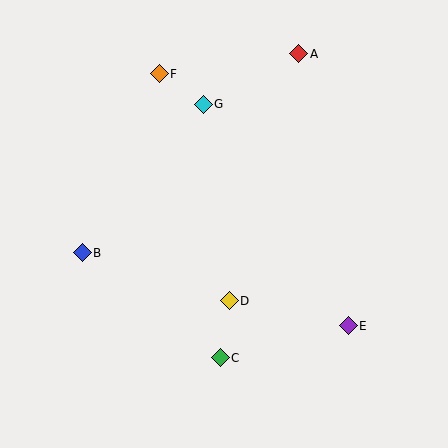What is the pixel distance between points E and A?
The distance between E and A is 277 pixels.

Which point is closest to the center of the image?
Point D at (229, 301) is closest to the center.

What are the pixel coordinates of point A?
Point A is at (299, 54).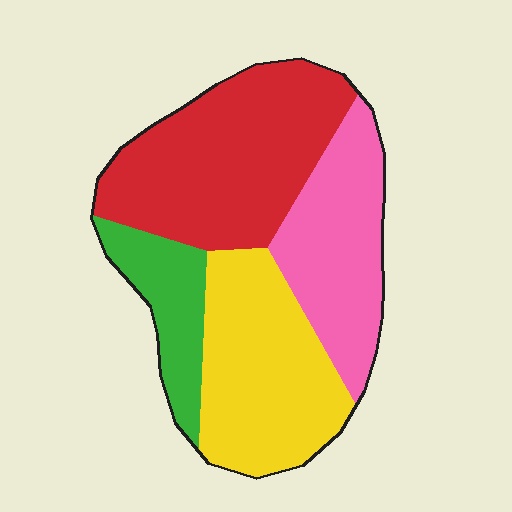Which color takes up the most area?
Red, at roughly 35%.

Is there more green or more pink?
Pink.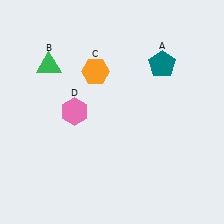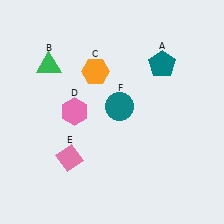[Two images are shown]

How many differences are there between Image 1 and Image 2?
There are 2 differences between the two images.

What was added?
A pink diamond (E), a teal circle (F) were added in Image 2.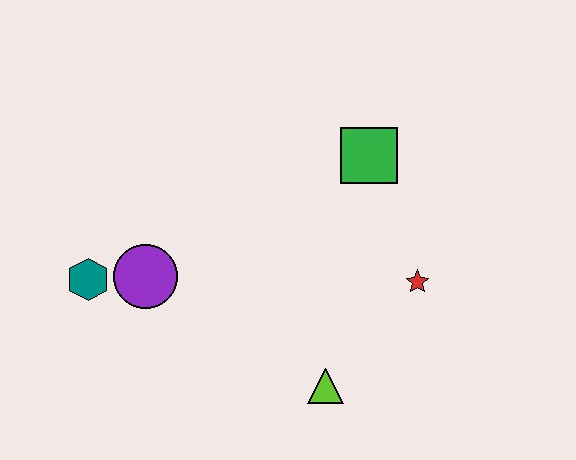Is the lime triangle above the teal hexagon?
No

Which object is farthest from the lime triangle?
The teal hexagon is farthest from the lime triangle.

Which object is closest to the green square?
The red star is closest to the green square.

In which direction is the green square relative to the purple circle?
The green square is to the right of the purple circle.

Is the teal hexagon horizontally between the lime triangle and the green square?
No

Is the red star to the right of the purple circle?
Yes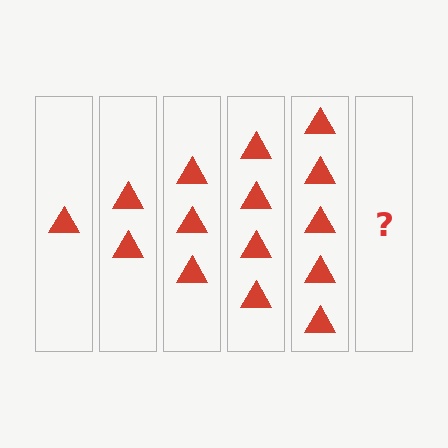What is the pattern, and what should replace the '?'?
The pattern is that each step adds one more triangle. The '?' should be 6 triangles.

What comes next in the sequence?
The next element should be 6 triangles.